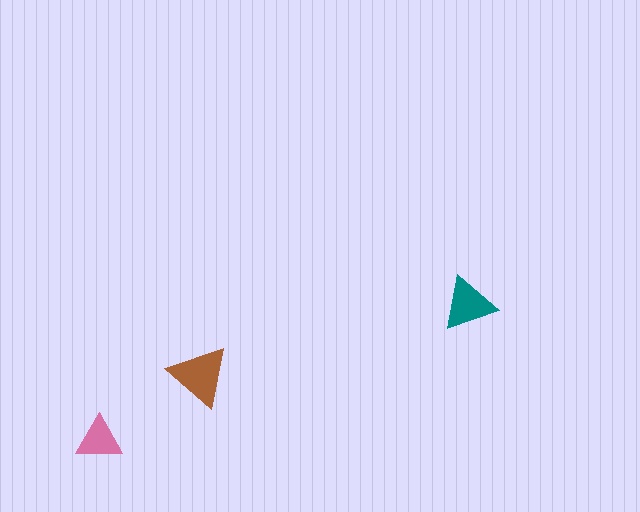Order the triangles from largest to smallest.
the brown one, the teal one, the pink one.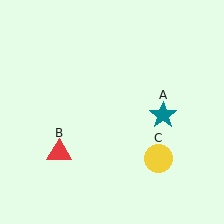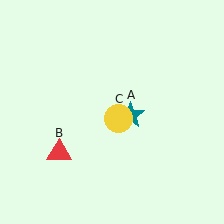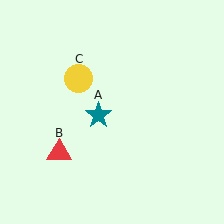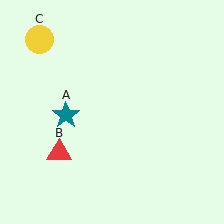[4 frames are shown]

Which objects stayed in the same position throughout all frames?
Red triangle (object B) remained stationary.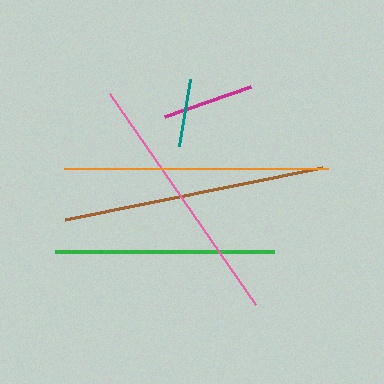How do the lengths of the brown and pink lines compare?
The brown and pink lines are approximately the same length.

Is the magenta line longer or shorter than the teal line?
The magenta line is longer than the teal line.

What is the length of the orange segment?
The orange segment is approximately 264 pixels long.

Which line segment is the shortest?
The teal line is the shortest at approximately 68 pixels.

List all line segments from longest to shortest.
From longest to shortest: orange, brown, pink, green, magenta, teal.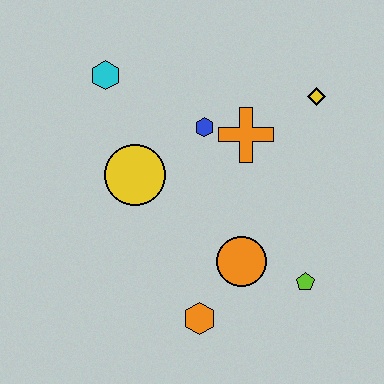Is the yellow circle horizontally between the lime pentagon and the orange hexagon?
No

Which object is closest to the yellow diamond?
The orange cross is closest to the yellow diamond.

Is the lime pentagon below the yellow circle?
Yes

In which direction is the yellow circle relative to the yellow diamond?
The yellow circle is to the left of the yellow diamond.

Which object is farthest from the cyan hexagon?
The lime pentagon is farthest from the cyan hexagon.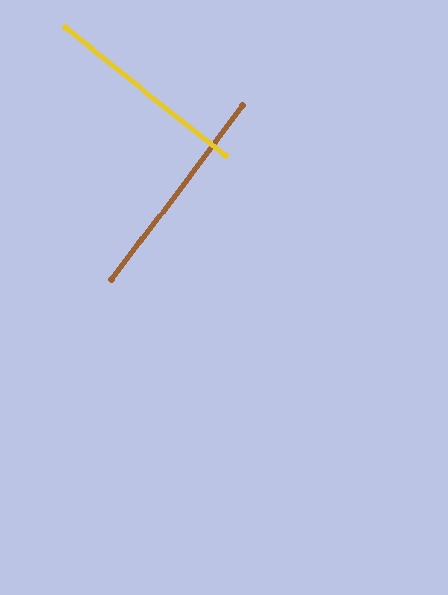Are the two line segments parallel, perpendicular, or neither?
Perpendicular — they meet at approximately 88°.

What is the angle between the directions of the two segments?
Approximately 88 degrees.